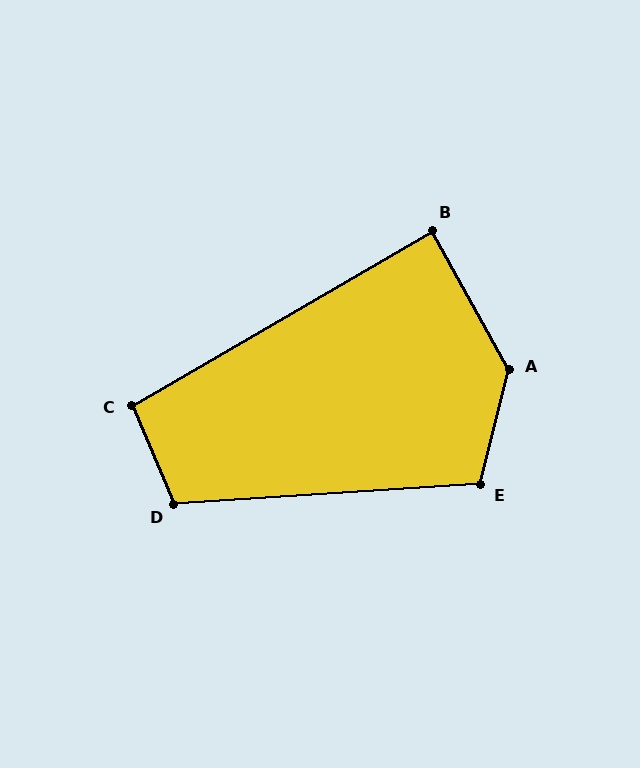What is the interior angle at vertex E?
Approximately 107 degrees (obtuse).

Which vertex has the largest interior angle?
A, at approximately 137 degrees.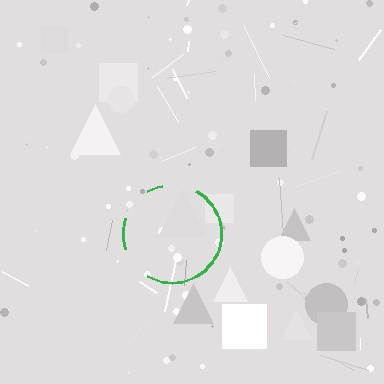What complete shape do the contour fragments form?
The contour fragments form a circle.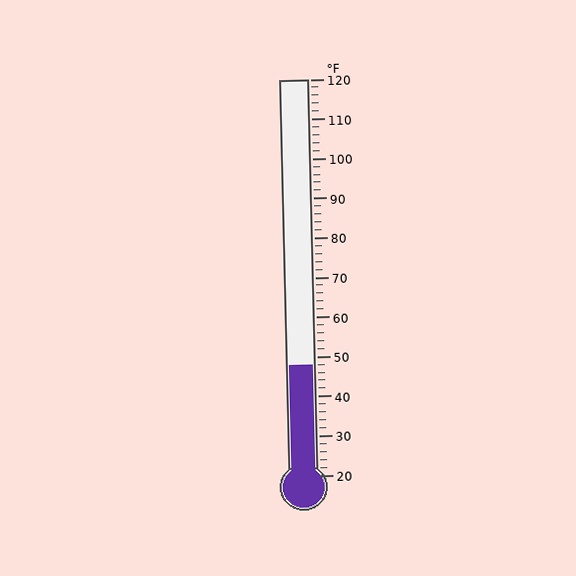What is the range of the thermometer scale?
The thermometer scale ranges from 20°F to 120°F.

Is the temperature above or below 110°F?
The temperature is below 110°F.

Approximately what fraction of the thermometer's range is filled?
The thermometer is filled to approximately 30% of its range.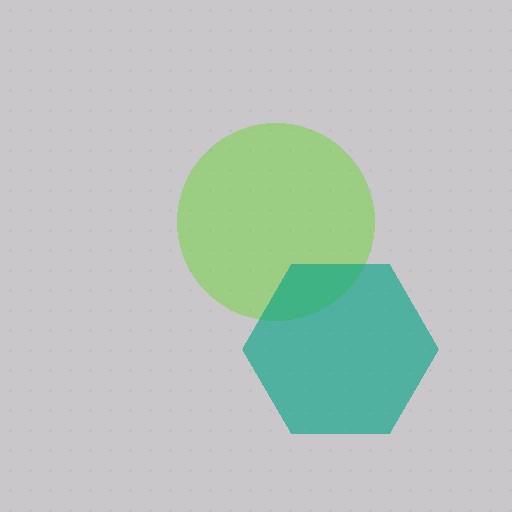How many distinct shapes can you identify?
There are 2 distinct shapes: a lime circle, a teal hexagon.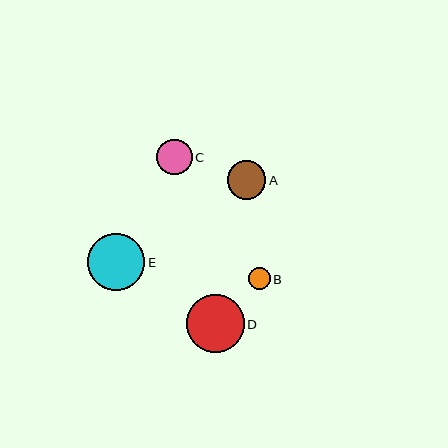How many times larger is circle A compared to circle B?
Circle A is approximately 1.7 times the size of circle B.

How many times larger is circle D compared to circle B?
Circle D is approximately 2.6 times the size of circle B.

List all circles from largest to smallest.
From largest to smallest: D, E, A, C, B.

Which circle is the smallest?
Circle B is the smallest with a size of approximately 22 pixels.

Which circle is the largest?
Circle D is the largest with a size of approximately 58 pixels.